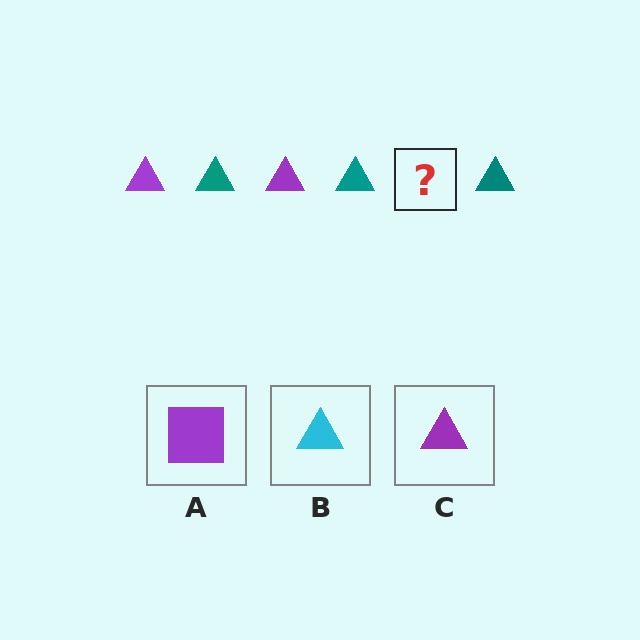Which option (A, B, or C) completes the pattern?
C.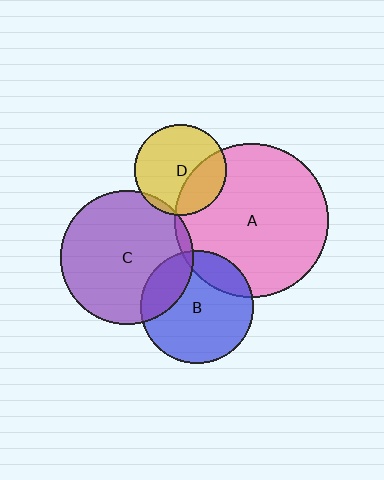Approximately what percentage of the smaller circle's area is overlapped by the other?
Approximately 5%.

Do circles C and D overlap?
Yes.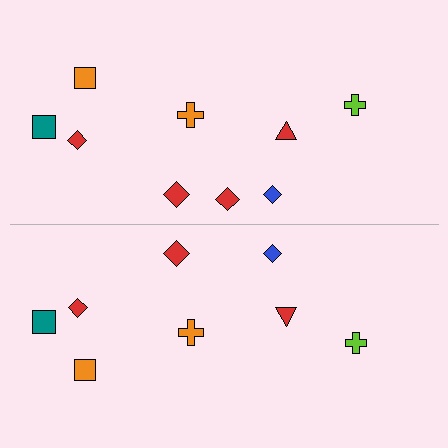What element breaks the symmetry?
A red diamond is missing from the bottom side.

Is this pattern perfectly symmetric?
No, the pattern is not perfectly symmetric. A red diamond is missing from the bottom side.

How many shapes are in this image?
There are 17 shapes in this image.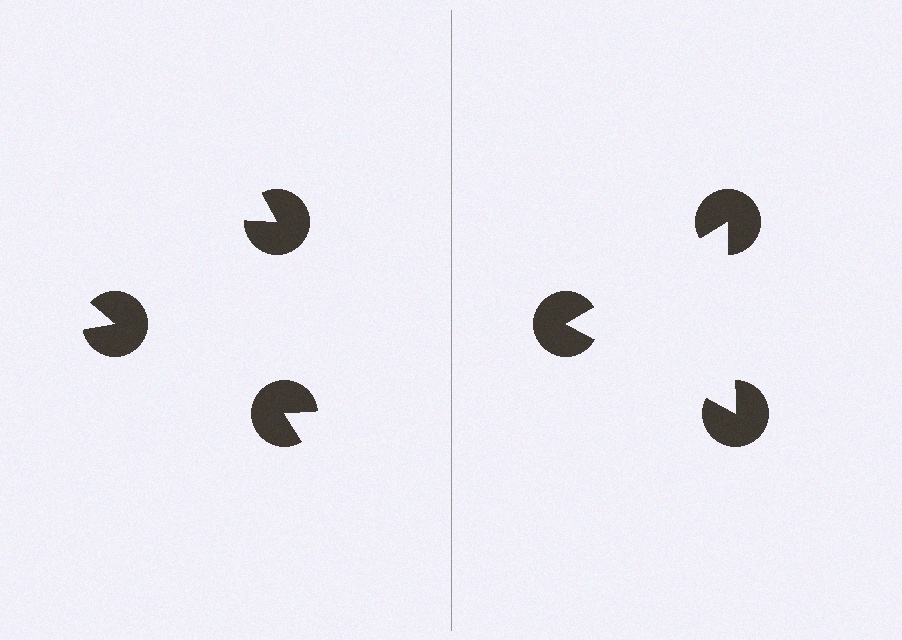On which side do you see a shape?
An illusory triangle appears on the right side. On the left side the wedge cuts are rotated, so no coherent shape forms.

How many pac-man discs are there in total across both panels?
6 — 3 on each side.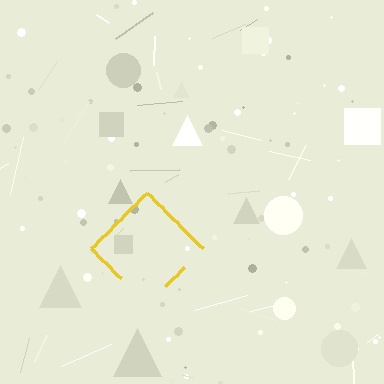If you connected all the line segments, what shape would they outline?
They would outline a diamond.